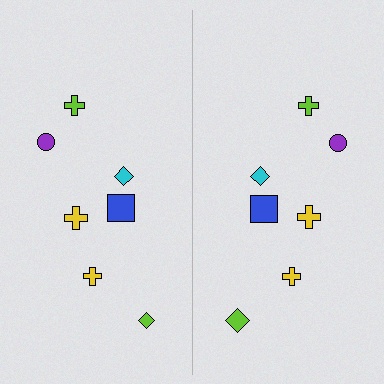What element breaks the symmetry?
The lime diamond on the right side has a different size than its mirror counterpart.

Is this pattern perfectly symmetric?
No, the pattern is not perfectly symmetric. The lime diamond on the right side has a different size than its mirror counterpart.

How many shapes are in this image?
There are 14 shapes in this image.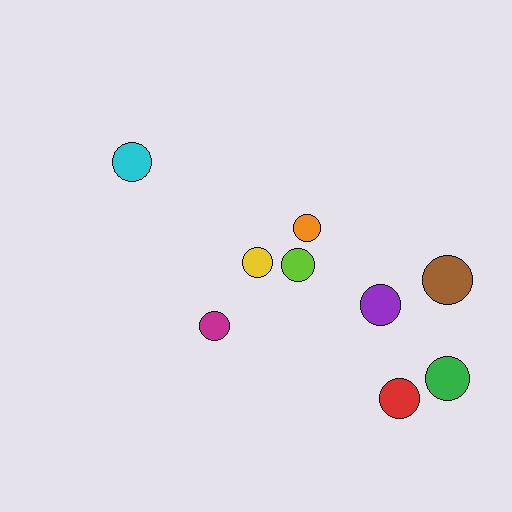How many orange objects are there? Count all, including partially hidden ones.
There is 1 orange object.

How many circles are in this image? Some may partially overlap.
There are 9 circles.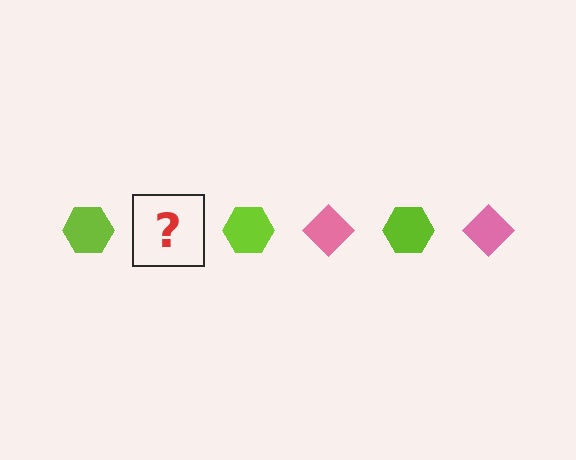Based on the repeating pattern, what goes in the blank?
The blank should be a pink diamond.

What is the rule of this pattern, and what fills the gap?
The rule is that the pattern alternates between lime hexagon and pink diamond. The gap should be filled with a pink diamond.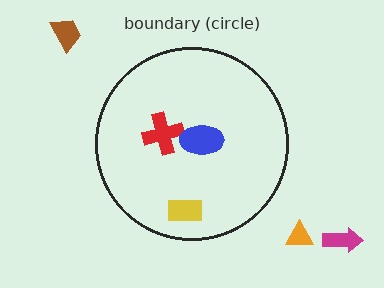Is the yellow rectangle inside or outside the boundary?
Inside.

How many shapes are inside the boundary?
3 inside, 3 outside.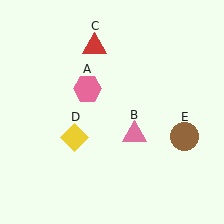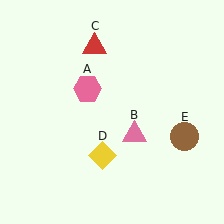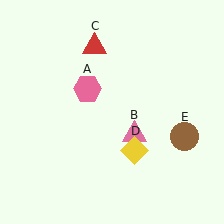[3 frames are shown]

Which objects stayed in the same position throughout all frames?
Pink hexagon (object A) and pink triangle (object B) and red triangle (object C) and brown circle (object E) remained stationary.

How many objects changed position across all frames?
1 object changed position: yellow diamond (object D).